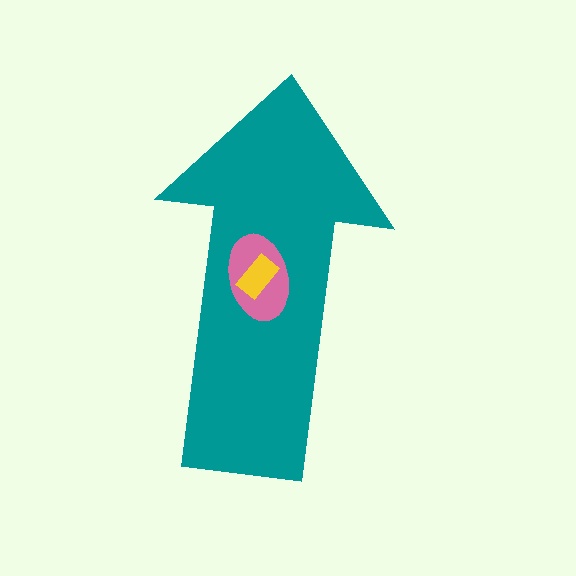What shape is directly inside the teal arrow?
The pink ellipse.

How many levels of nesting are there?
3.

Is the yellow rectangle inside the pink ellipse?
Yes.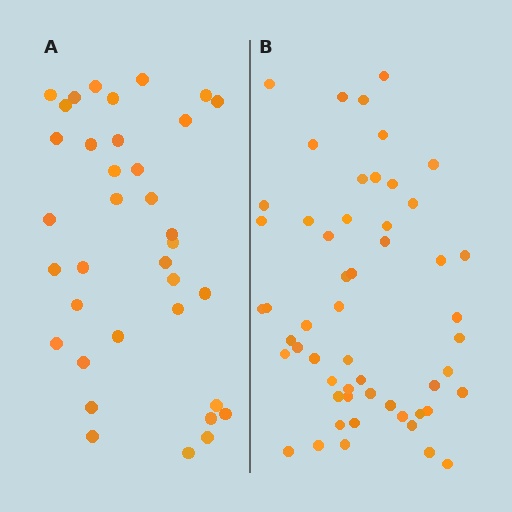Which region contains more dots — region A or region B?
Region B (the right region) has more dots.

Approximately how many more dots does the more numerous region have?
Region B has approximately 20 more dots than region A.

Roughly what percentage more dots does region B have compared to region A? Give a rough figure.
About 50% more.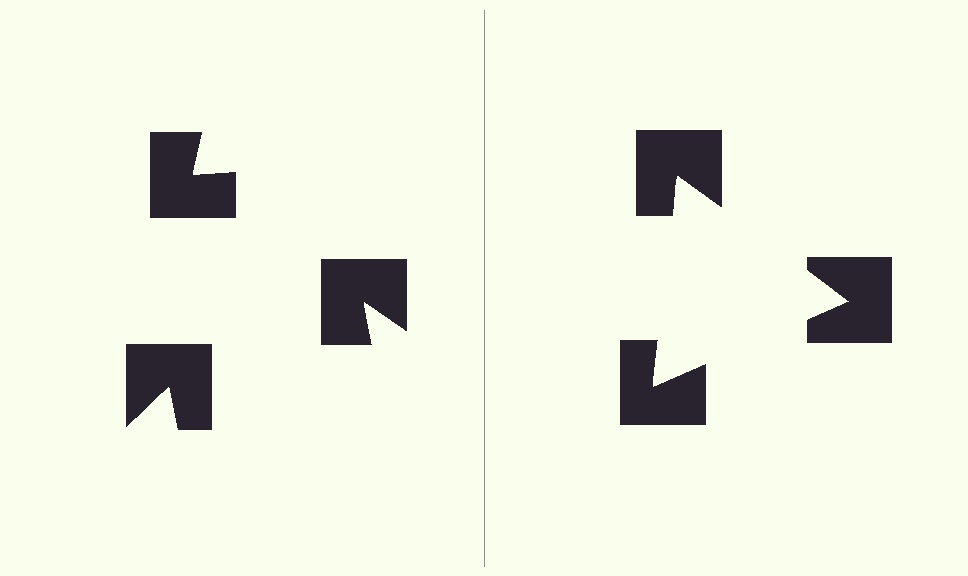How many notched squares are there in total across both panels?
6 — 3 on each side.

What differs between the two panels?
The notched squares are positioned identically on both sides; only the wedge orientations differ. On the right they align to a triangle; on the left they are misaligned.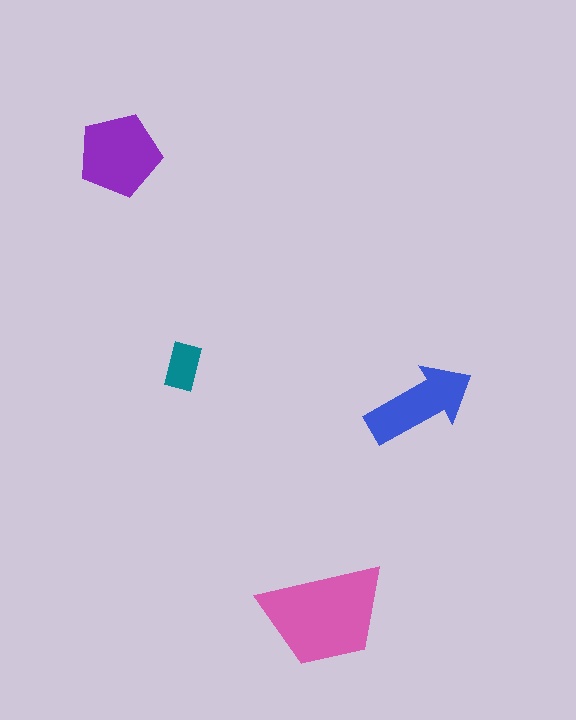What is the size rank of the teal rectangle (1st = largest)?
4th.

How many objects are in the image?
There are 4 objects in the image.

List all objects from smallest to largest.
The teal rectangle, the blue arrow, the purple pentagon, the pink trapezoid.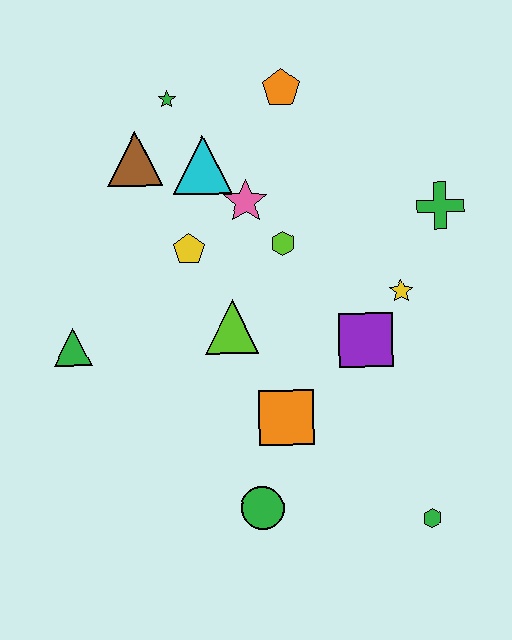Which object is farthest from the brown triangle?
The green hexagon is farthest from the brown triangle.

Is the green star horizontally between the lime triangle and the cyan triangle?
No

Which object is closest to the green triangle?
The yellow pentagon is closest to the green triangle.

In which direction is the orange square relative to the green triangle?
The orange square is to the right of the green triangle.